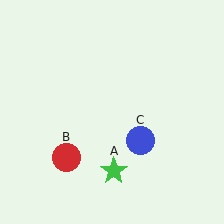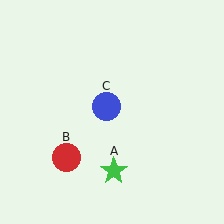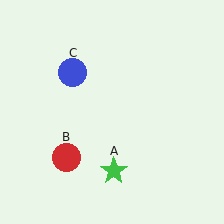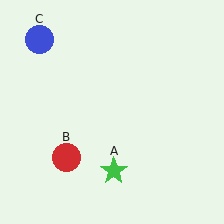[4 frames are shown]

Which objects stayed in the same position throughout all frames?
Green star (object A) and red circle (object B) remained stationary.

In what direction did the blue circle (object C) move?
The blue circle (object C) moved up and to the left.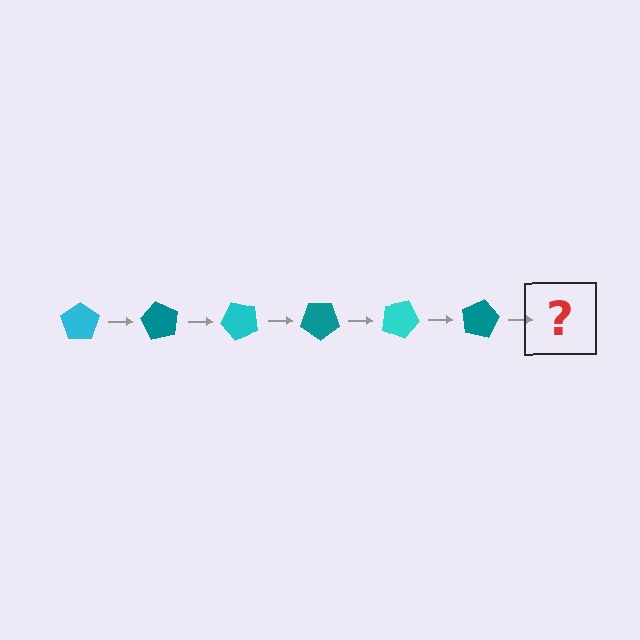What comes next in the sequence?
The next element should be a cyan pentagon, rotated 360 degrees from the start.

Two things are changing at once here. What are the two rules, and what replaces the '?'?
The two rules are that it rotates 60 degrees each step and the color cycles through cyan and teal. The '?' should be a cyan pentagon, rotated 360 degrees from the start.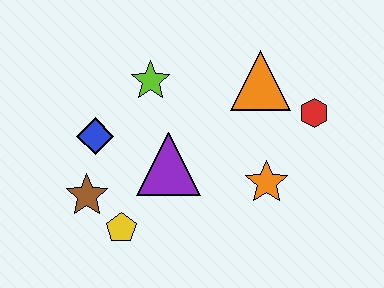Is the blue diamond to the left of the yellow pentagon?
Yes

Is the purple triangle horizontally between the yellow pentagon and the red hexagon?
Yes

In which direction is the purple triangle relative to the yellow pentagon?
The purple triangle is above the yellow pentagon.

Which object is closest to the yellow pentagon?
The brown star is closest to the yellow pentagon.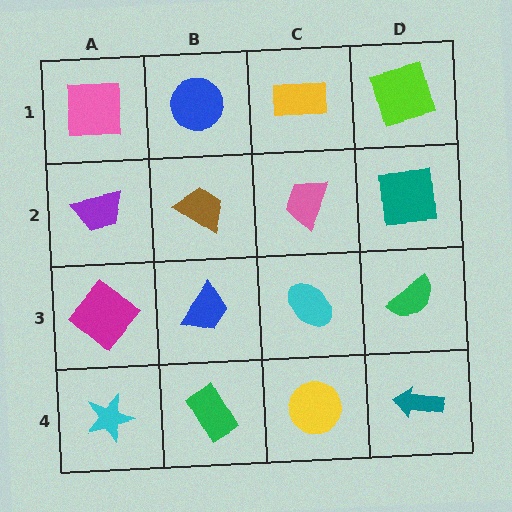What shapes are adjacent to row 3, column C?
A pink trapezoid (row 2, column C), a yellow circle (row 4, column C), a blue trapezoid (row 3, column B), a green semicircle (row 3, column D).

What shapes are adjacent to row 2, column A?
A pink square (row 1, column A), a magenta diamond (row 3, column A), a brown trapezoid (row 2, column B).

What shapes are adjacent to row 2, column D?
A lime square (row 1, column D), a green semicircle (row 3, column D), a pink trapezoid (row 2, column C).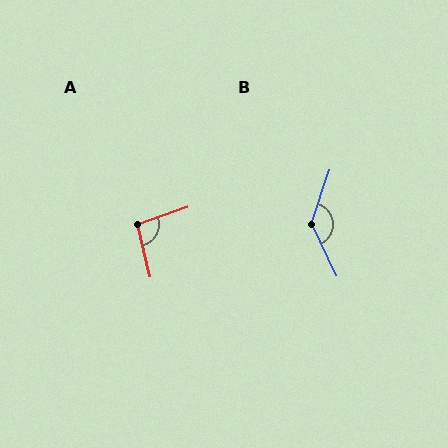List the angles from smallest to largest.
A (95°), B (136°).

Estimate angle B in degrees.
Approximately 136 degrees.